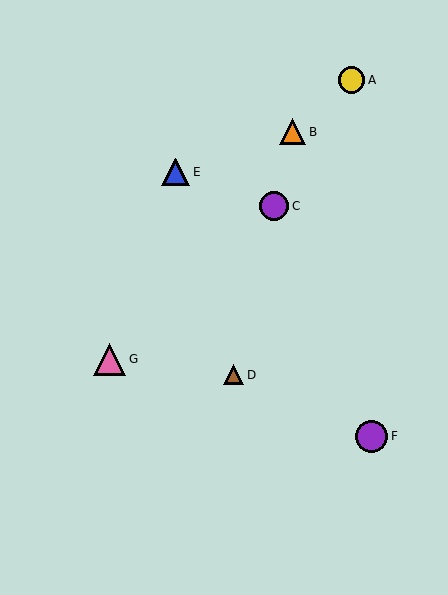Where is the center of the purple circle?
The center of the purple circle is at (274, 206).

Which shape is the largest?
The pink triangle (labeled G) is the largest.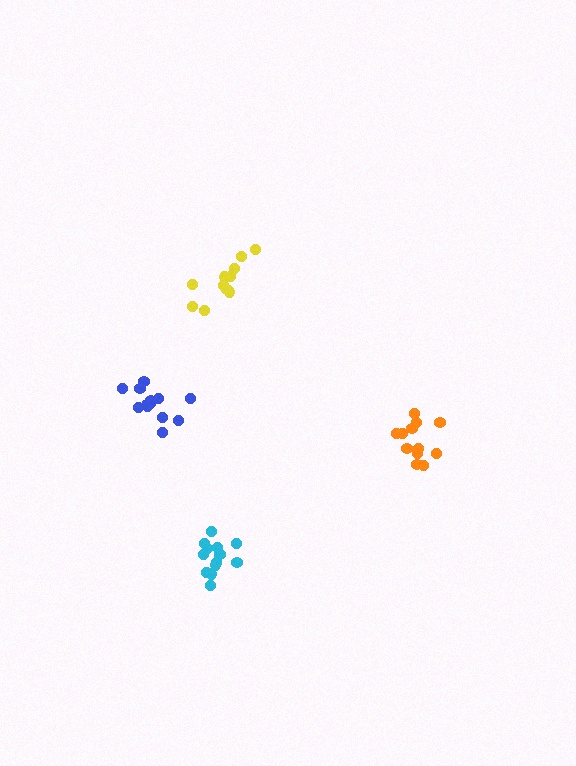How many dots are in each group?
Group 1: 12 dots, Group 2: 13 dots, Group 3: 11 dots, Group 4: 13 dots (49 total).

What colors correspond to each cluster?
The clusters are colored: orange, cyan, yellow, blue.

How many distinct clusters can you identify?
There are 4 distinct clusters.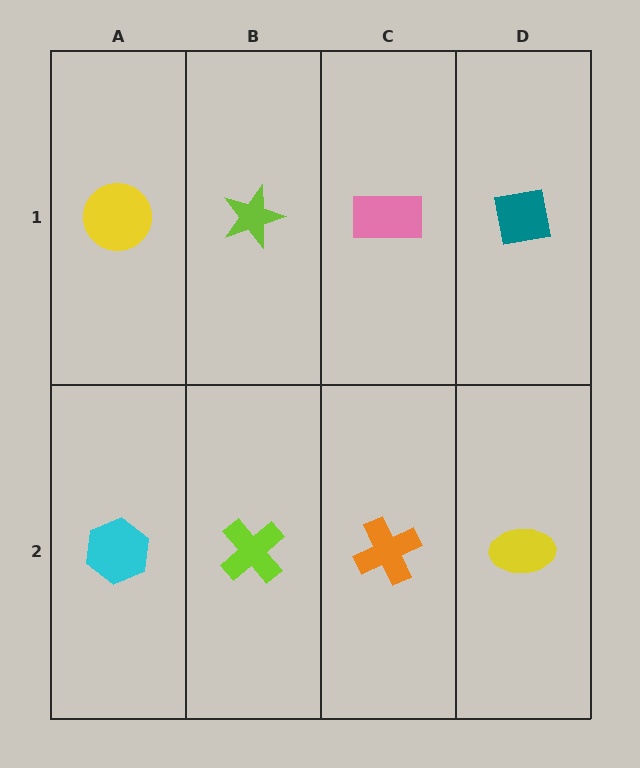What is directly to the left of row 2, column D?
An orange cross.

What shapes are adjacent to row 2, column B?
A lime star (row 1, column B), a cyan hexagon (row 2, column A), an orange cross (row 2, column C).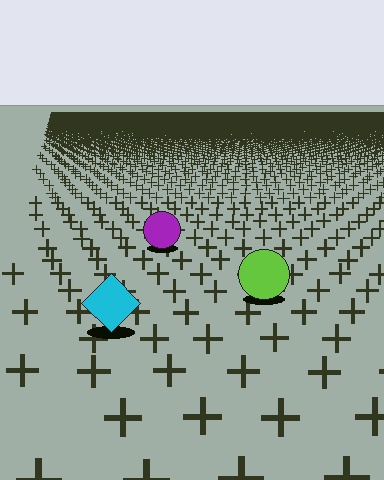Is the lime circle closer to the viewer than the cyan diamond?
No. The cyan diamond is closer — you can tell from the texture gradient: the ground texture is coarser near it.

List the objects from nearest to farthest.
From nearest to farthest: the cyan diamond, the lime circle, the purple circle.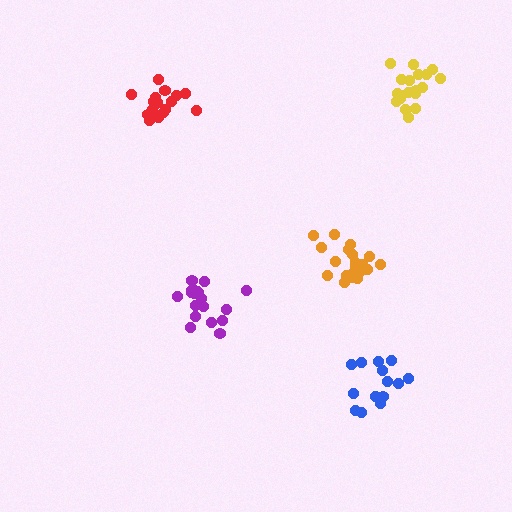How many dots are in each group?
Group 1: 20 dots, Group 2: 18 dots, Group 3: 15 dots, Group 4: 20 dots, Group 5: 19 dots (92 total).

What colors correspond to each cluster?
The clusters are colored: purple, red, blue, orange, yellow.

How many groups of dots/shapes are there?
There are 5 groups.